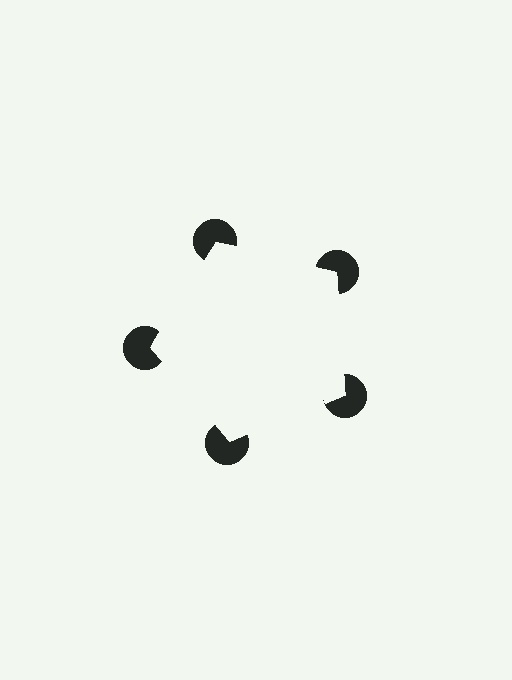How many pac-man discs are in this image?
There are 5 — one at each vertex of the illusory pentagon.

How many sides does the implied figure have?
5 sides.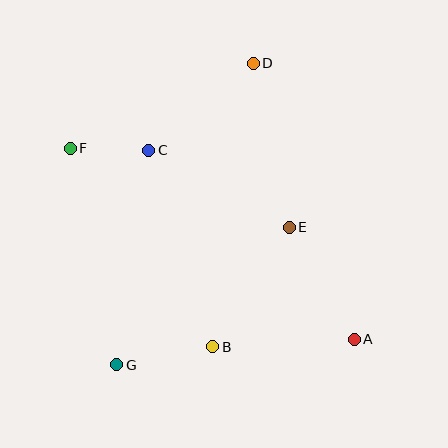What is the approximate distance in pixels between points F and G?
The distance between F and G is approximately 222 pixels.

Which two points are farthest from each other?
Points A and F are farthest from each other.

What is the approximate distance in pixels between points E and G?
The distance between E and G is approximately 221 pixels.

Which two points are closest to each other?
Points C and F are closest to each other.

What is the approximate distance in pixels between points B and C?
The distance between B and C is approximately 207 pixels.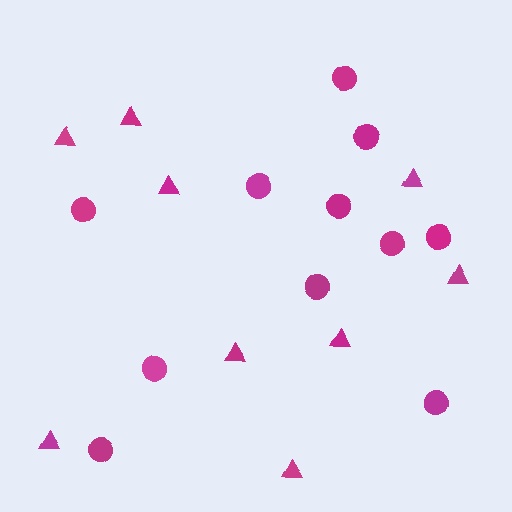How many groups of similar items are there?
There are 2 groups: one group of triangles (9) and one group of circles (11).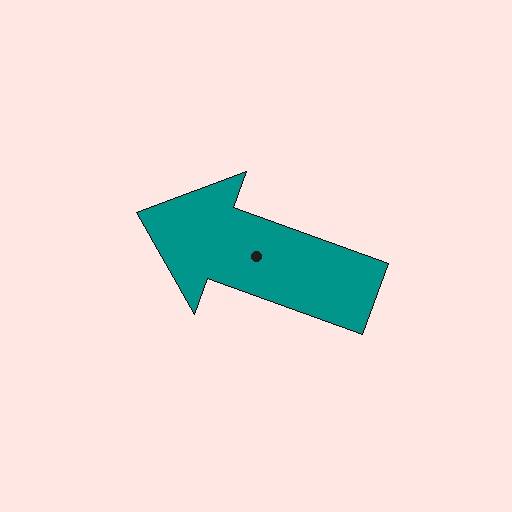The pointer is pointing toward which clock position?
Roughly 10 o'clock.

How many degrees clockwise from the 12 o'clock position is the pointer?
Approximately 290 degrees.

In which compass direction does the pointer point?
West.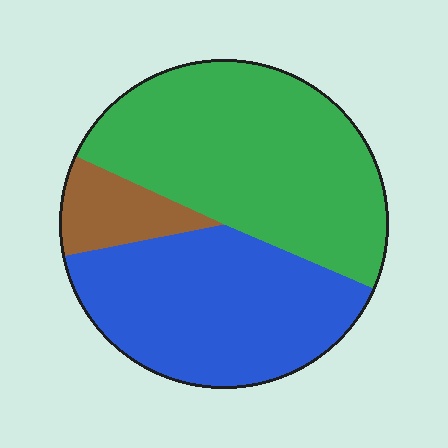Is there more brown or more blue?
Blue.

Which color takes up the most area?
Green, at roughly 50%.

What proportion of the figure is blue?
Blue covers around 40% of the figure.